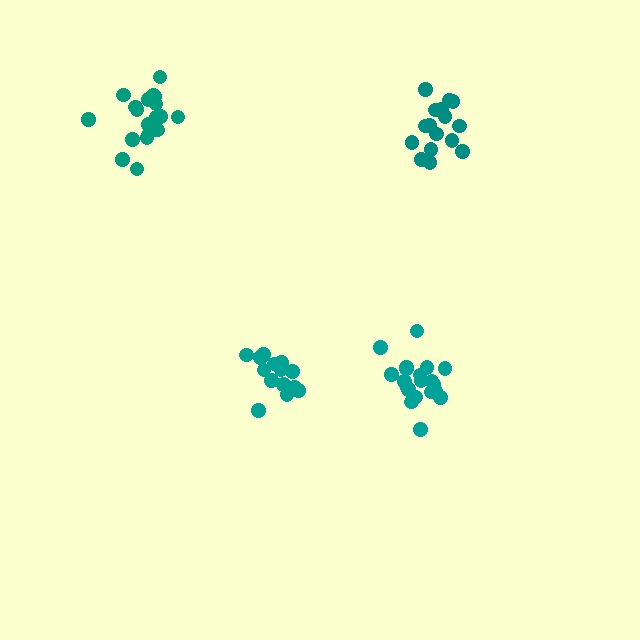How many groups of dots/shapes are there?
There are 4 groups.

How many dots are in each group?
Group 1: 16 dots, Group 2: 20 dots, Group 3: 19 dots, Group 4: 16 dots (71 total).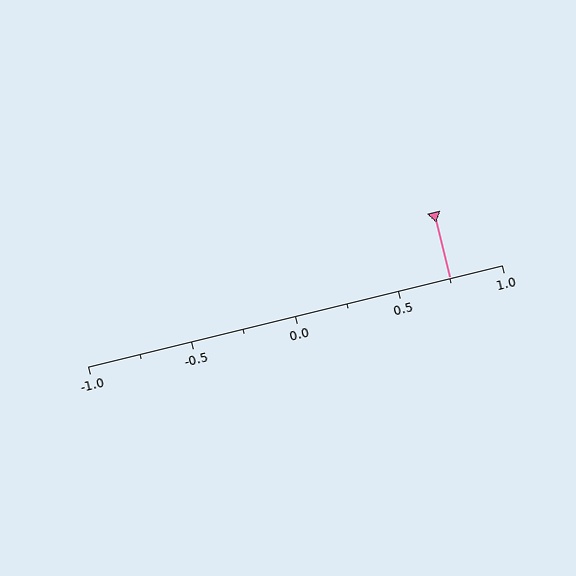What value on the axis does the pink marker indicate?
The marker indicates approximately 0.75.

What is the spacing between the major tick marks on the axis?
The major ticks are spaced 0.5 apart.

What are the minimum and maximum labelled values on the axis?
The axis runs from -1.0 to 1.0.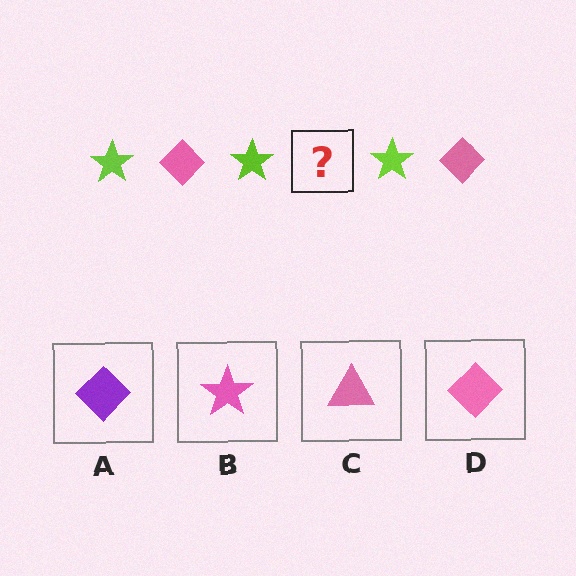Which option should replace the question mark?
Option D.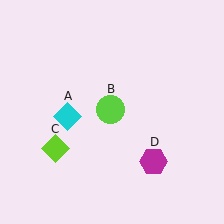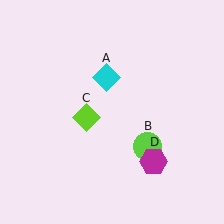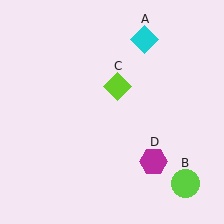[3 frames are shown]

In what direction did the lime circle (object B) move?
The lime circle (object B) moved down and to the right.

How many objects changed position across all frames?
3 objects changed position: cyan diamond (object A), lime circle (object B), lime diamond (object C).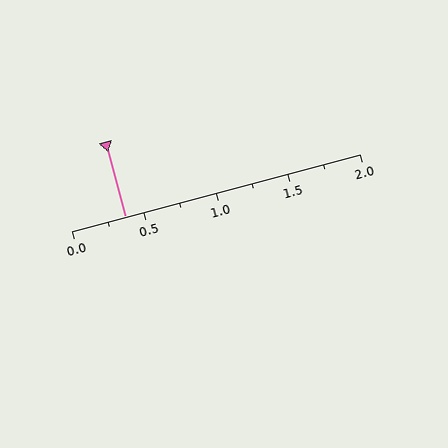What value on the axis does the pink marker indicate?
The marker indicates approximately 0.38.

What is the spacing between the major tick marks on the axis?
The major ticks are spaced 0.5 apart.